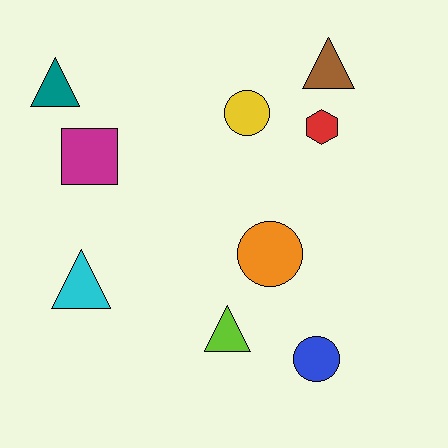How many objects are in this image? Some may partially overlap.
There are 9 objects.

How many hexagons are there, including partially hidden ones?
There is 1 hexagon.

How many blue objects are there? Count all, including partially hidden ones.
There is 1 blue object.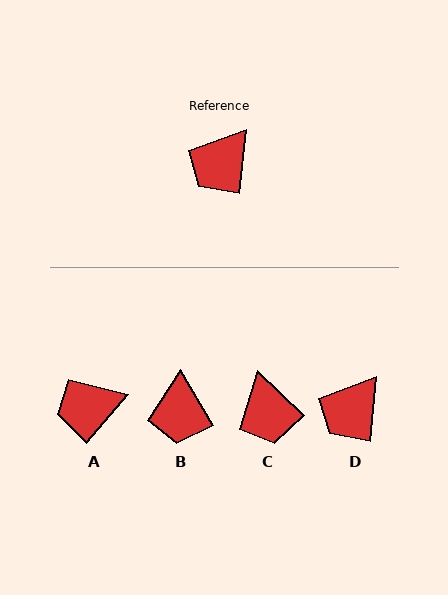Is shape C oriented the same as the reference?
No, it is off by about 52 degrees.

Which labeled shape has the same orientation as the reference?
D.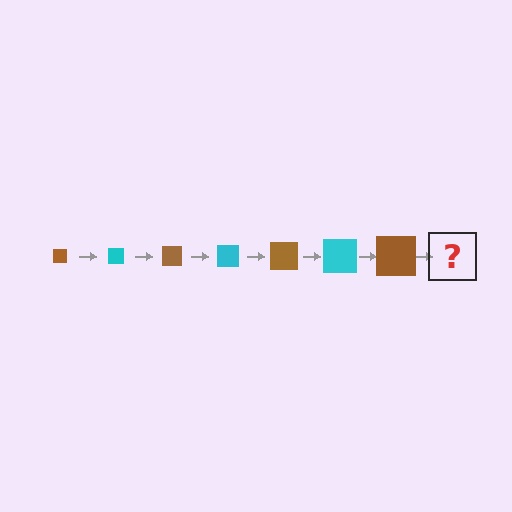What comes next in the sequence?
The next element should be a cyan square, larger than the previous one.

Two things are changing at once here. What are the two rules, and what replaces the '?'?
The two rules are that the square grows larger each step and the color cycles through brown and cyan. The '?' should be a cyan square, larger than the previous one.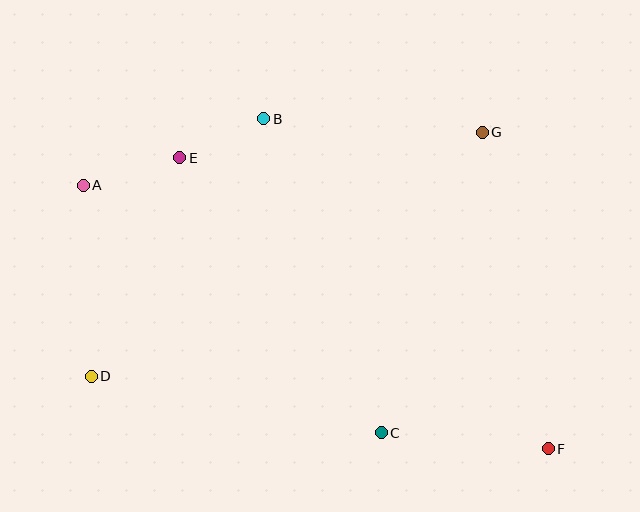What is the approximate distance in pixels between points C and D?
The distance between C and D is approximately 295 pixels.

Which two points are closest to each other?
Points B and E are closest to each other.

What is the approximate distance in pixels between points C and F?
The distance between C and F is approximately 168 pixels.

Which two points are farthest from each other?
Points A and F are farthest from each other.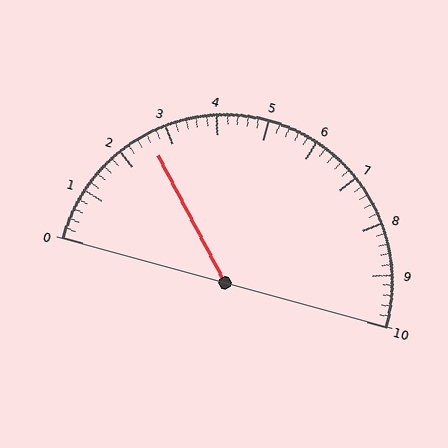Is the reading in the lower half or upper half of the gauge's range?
The reading is in the lower half of the range (0 to 10).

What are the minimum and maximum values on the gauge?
The gauge ranges from 0 to 10.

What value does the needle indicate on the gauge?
The needle indicates approximately 2.6.